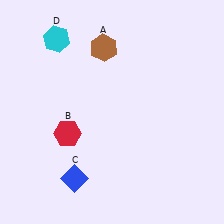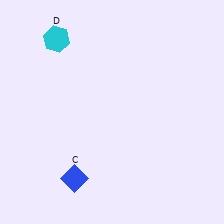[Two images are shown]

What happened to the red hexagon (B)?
The red hexagon (B) was removed in Image 2. It was in the bottom-left area of Image 1.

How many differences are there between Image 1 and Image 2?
There are 2 differences between the two images.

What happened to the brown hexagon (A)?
The brown hexagon (A) was removed in Image 2. It was in the top-left area of Image 1.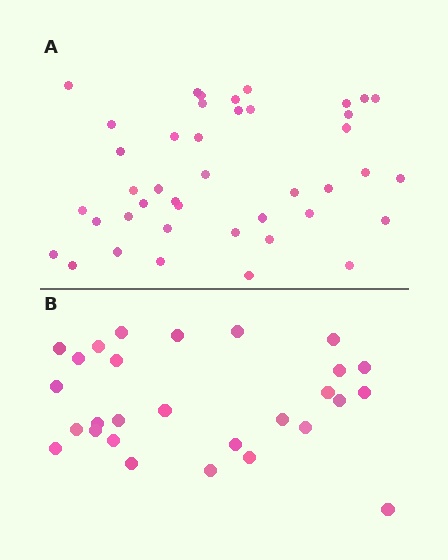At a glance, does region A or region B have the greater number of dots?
Region A (the top region) has more dots.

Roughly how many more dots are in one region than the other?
Region A has approximately 15 more dots than region B.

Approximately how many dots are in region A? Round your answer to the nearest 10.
About 40 dots. (The exact count is 42, which rounds to 40.)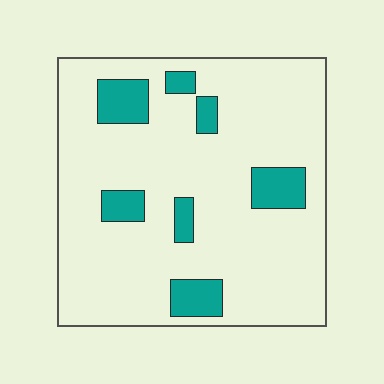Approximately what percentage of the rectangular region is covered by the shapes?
Approximately 15%.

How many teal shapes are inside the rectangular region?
7.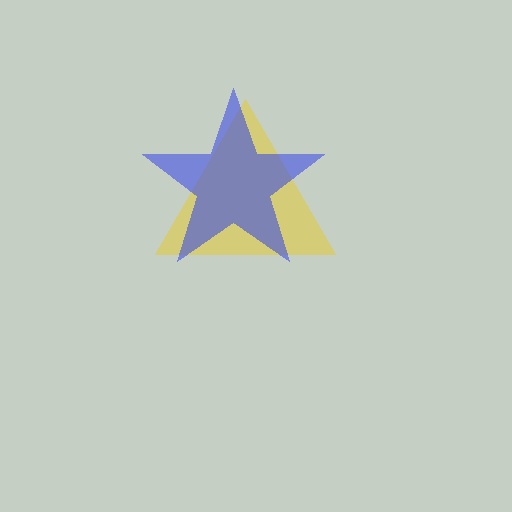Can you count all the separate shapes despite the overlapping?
Yes, there are 2 separate shapes.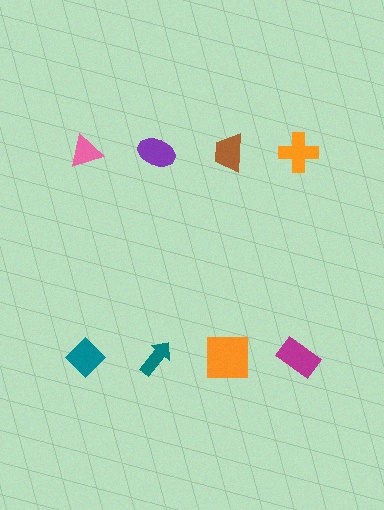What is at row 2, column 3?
An orange square.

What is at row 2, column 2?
A teal arrow.